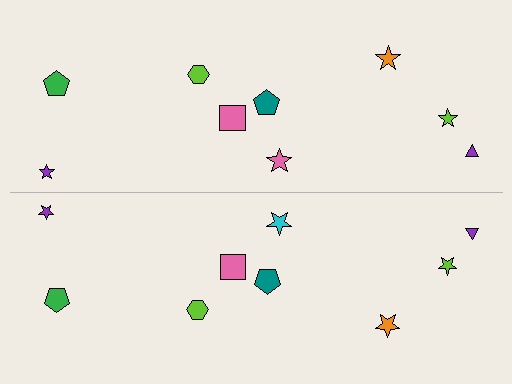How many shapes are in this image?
There are 18 shapes in this image.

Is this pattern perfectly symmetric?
No, the pattern is not perfectly symmetric. The cyan star on the bottom side breaks the symmetry — its mirror counterpart is pink.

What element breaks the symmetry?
The cyan star on the bottom side breaks the symmetry — its mirror counterpart is pink.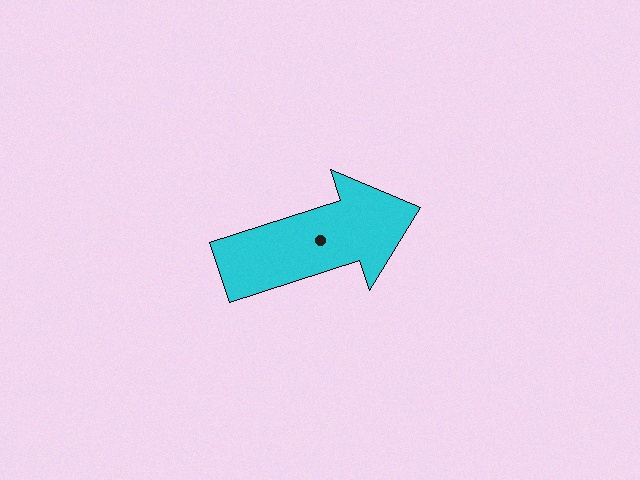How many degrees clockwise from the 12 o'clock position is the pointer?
Approximately 72 degrees.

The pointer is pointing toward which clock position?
Roughly 2 o'clock.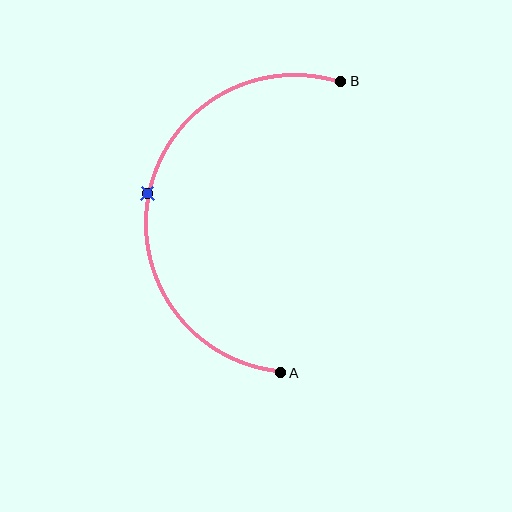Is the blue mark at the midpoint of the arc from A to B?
Yes. The blue mark lies on the arc at equal arc-length from both A and B — it is the arc midpoint.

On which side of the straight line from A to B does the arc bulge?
The arc bulges to the left of the straight line connecting A and B.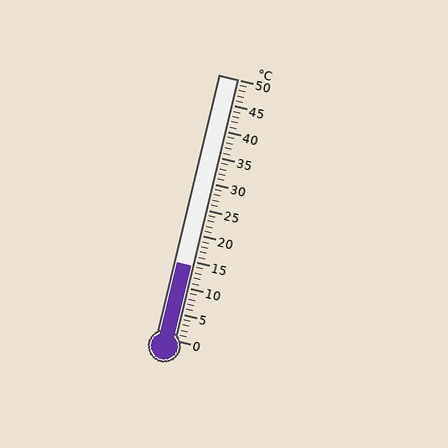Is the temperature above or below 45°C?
The temperature is below 45°C.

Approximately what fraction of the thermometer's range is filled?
The thermometer is filled to approximately 30% of its range.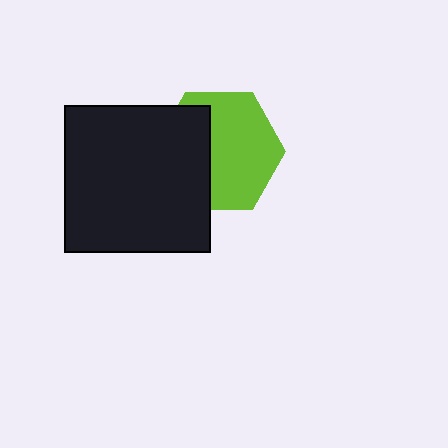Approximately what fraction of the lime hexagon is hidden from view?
Roughly 39% of the lime hexagon is hidden behind the black square.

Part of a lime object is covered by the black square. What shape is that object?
It is a hexagon.